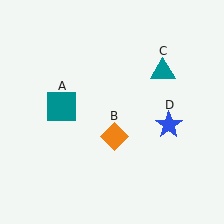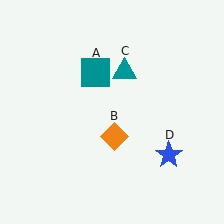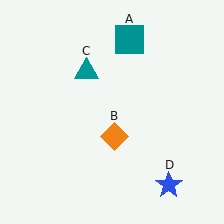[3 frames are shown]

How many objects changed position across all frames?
3 objects changed position: teal square (object A), teal triangle (object C), blue star (object D).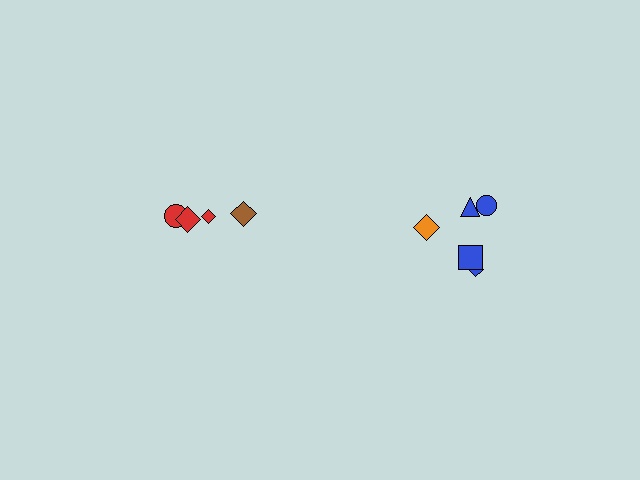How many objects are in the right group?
There are 6 objects.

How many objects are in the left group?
There are 4 objects.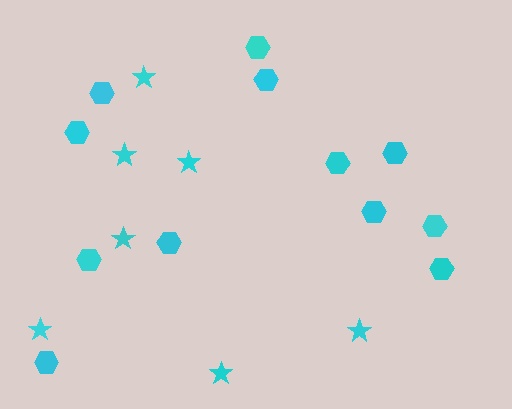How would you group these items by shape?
There are 2 groups: one group of stars (7) and one group of hexagons (12).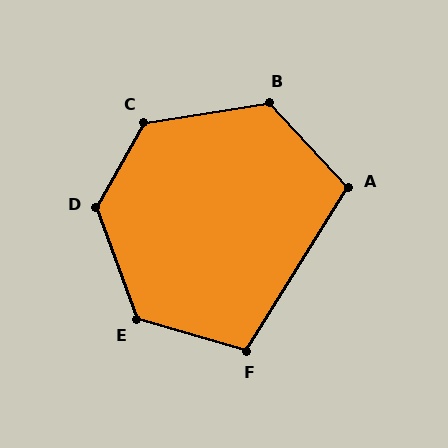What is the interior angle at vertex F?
Approximately 106 degrees (obtuse).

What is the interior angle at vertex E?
Approximately 126 degrees (obtuse).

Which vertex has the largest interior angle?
D, at approximately 130 degrees.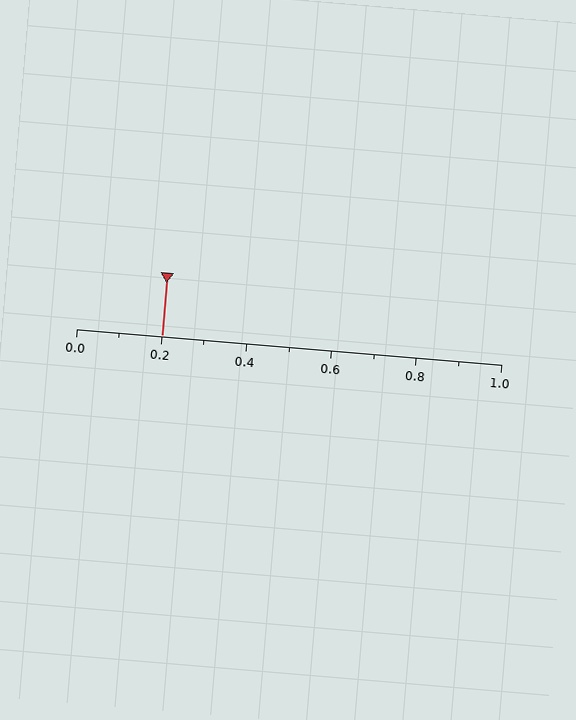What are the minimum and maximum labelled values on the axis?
The axis runs from 0.0 to 1.0.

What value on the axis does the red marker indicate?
The marker indicates approximately 0.2.